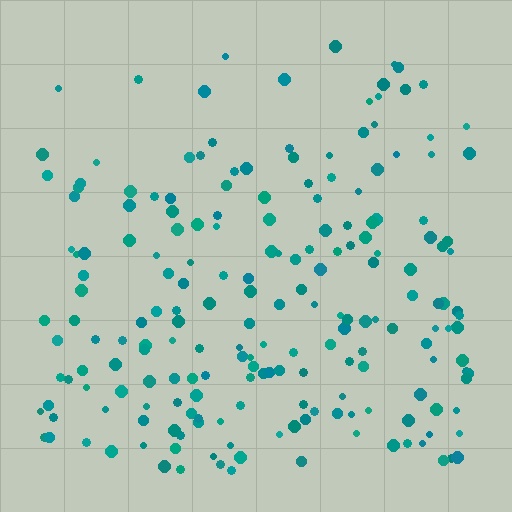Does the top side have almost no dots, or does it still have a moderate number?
Still a moderate number, just noticeably fewer than the bottom.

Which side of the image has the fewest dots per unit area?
The top.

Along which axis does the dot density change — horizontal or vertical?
Vertical.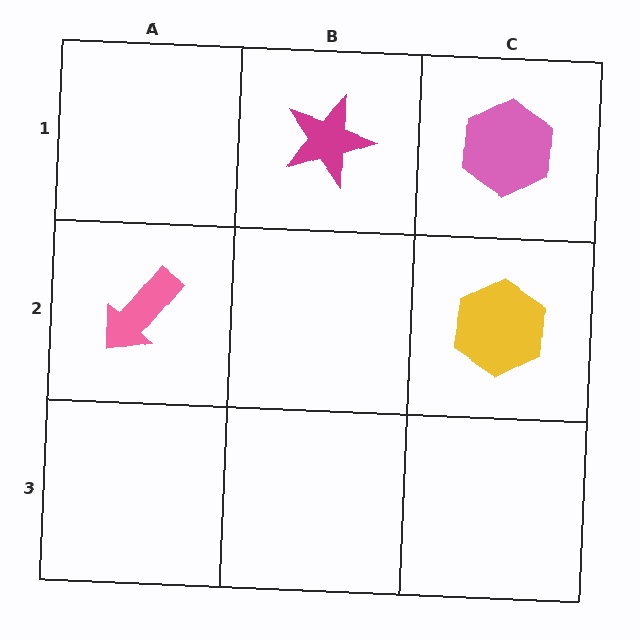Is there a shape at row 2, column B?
No, that cell is empty.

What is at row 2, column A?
A pink arrow.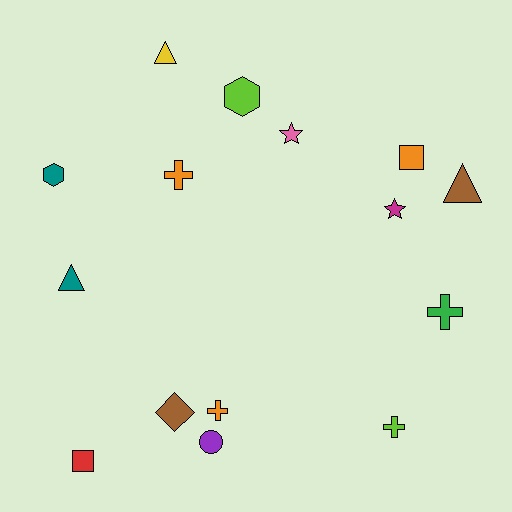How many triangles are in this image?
There are 3 triangles.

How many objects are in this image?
There are 15 objects.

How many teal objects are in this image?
There are 2 teal objects.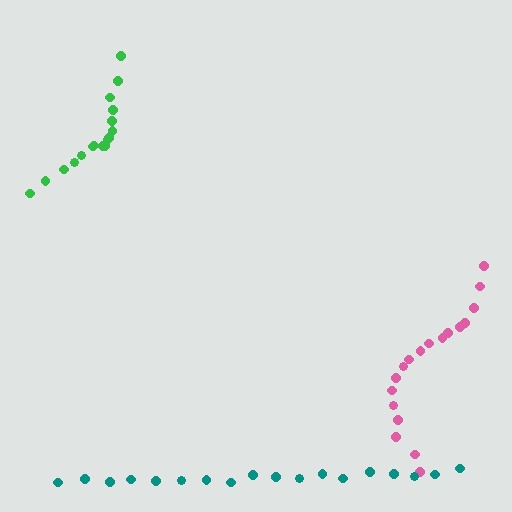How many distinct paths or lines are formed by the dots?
There are 3 distinct paths.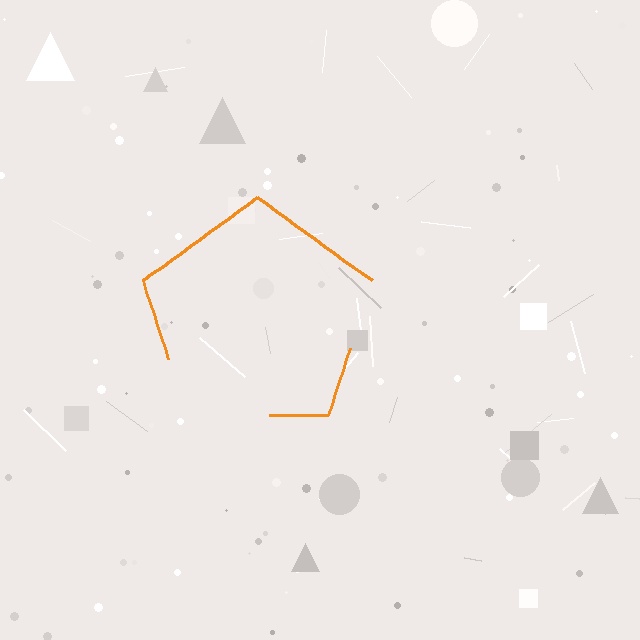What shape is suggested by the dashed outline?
The dashed outline suggests a pentagon.